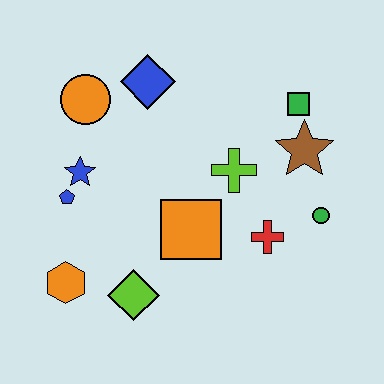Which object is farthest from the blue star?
The green circle is farthest from the blue star.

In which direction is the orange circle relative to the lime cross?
The orange circle is to the left of the lime cross.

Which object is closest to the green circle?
The red cross is closest to the green circle.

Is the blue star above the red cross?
Yes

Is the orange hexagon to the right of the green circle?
No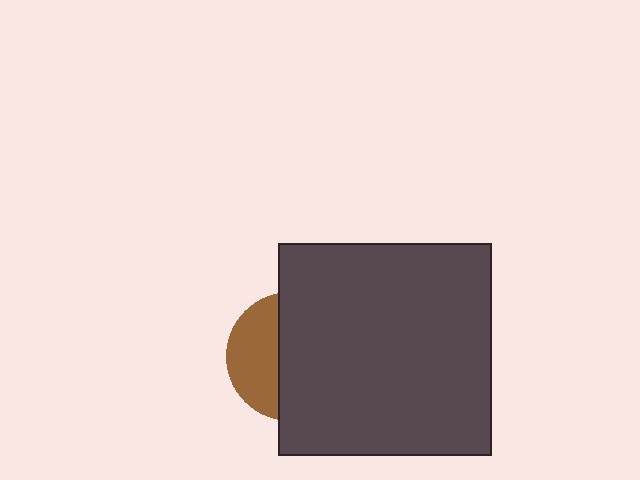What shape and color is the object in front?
The object in front is a dark gray square.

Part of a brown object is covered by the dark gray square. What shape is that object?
It is a circle.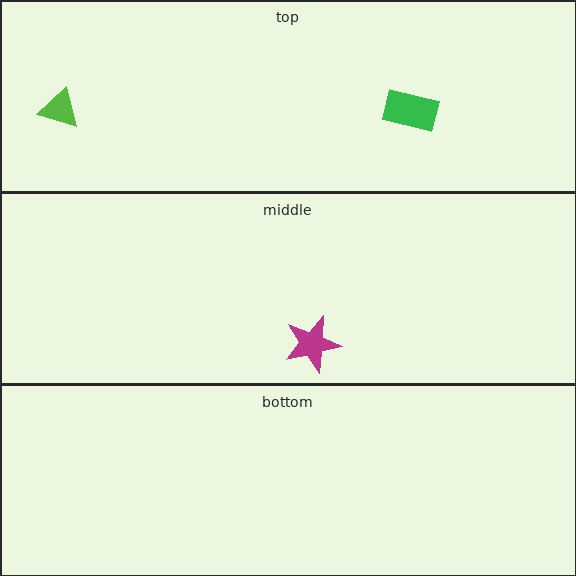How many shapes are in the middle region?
1.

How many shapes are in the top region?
2.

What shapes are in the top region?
The lime triangle, the green rectangle.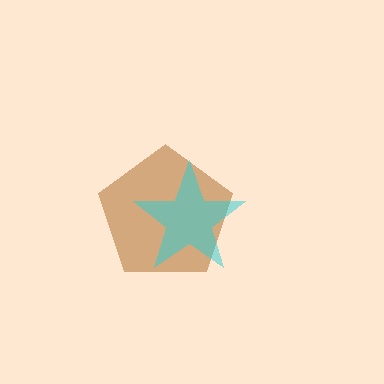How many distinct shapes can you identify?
There are 2 distinct shapes: a brown pentagon, a cyan star.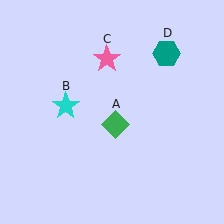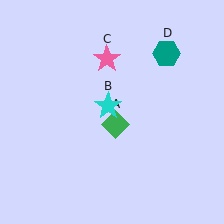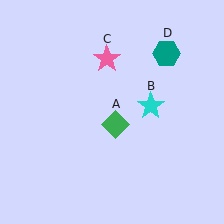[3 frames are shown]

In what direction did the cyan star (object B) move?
The cyan star (object B) moved right.